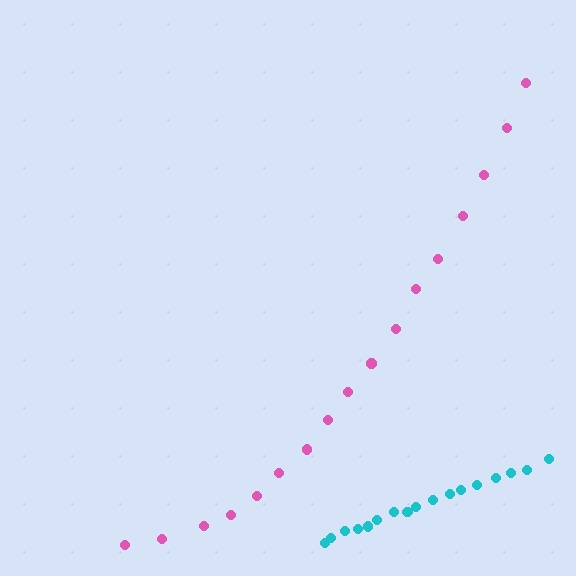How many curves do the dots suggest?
There are 2 distinct paths.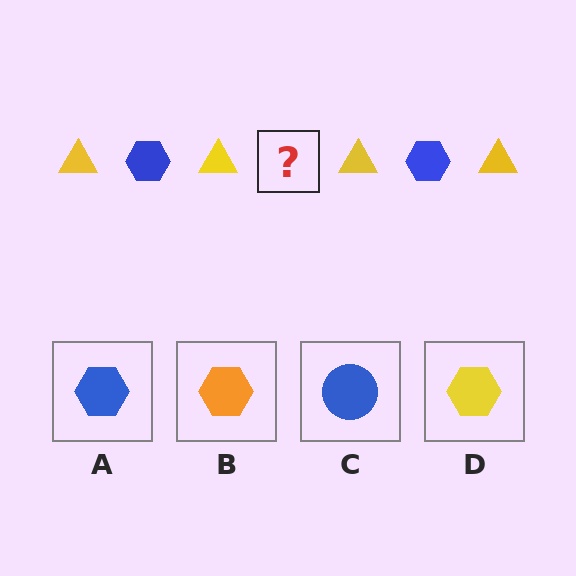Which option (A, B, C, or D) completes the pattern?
A.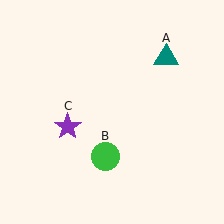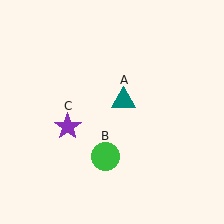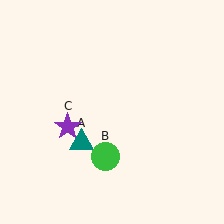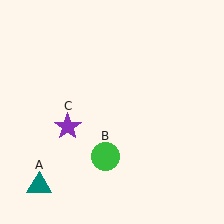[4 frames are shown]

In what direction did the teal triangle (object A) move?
The teal triangle (object A) moved down and to the left.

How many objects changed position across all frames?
1 object changed position: teal triangle (object A).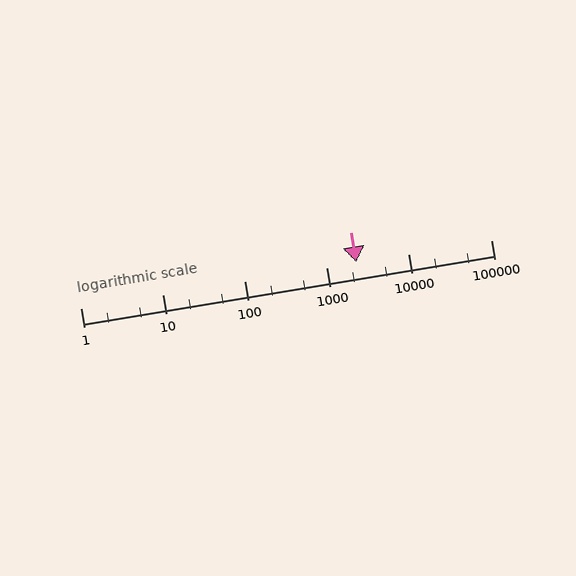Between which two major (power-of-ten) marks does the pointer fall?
The pointer is between 1000 and 10000.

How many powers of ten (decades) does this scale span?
The scale spans 5 decades, from 1 to 100000.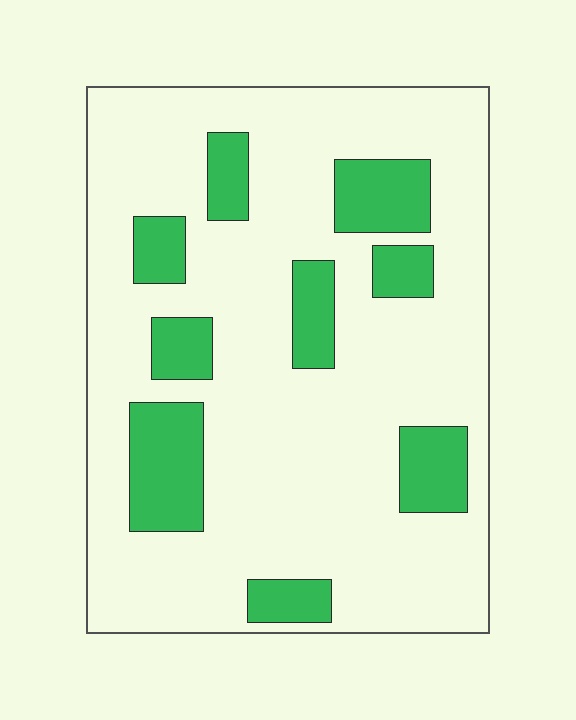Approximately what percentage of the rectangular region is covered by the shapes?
Approximately 20%.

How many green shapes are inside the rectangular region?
9.